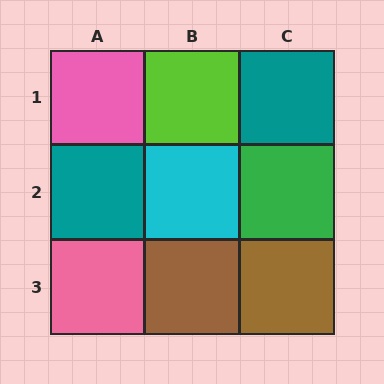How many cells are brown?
2 cells are brown.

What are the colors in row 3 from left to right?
Pink, brown, brown.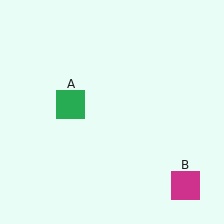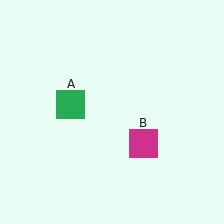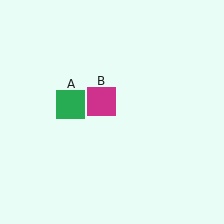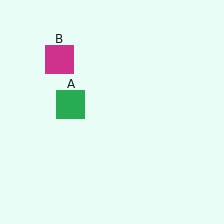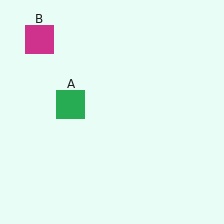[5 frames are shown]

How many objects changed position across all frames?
1 object changed position: magenta square (object B).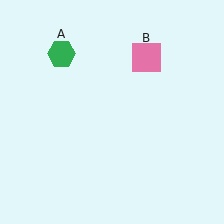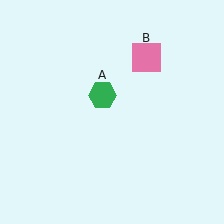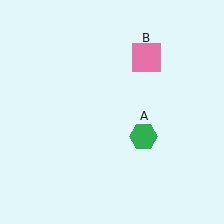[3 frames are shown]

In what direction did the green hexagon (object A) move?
The green hexagon (object A) moved down and to the right.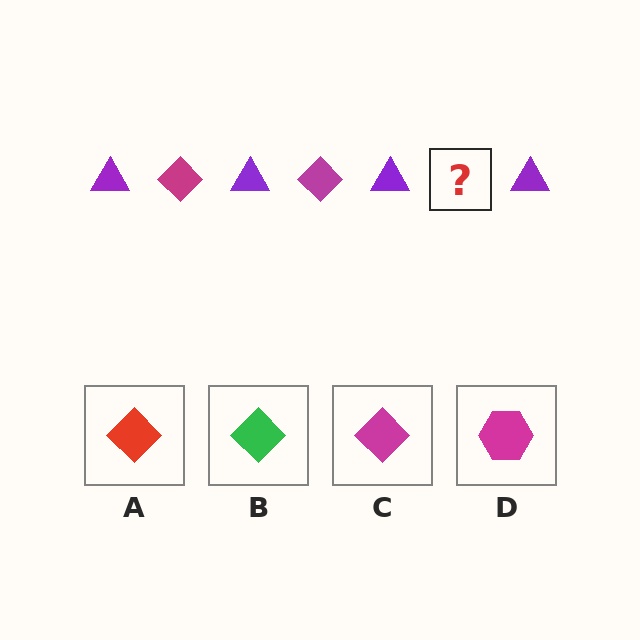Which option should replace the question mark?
Option C.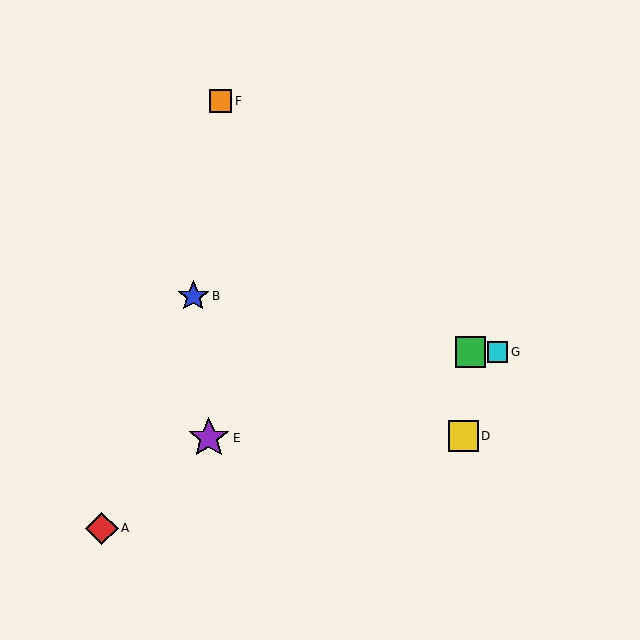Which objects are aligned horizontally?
Objects C, G are aligned horizontally.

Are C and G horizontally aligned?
Yes, both are at y≈352.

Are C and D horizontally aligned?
No, C is at y≈352 and D is at y≈436.